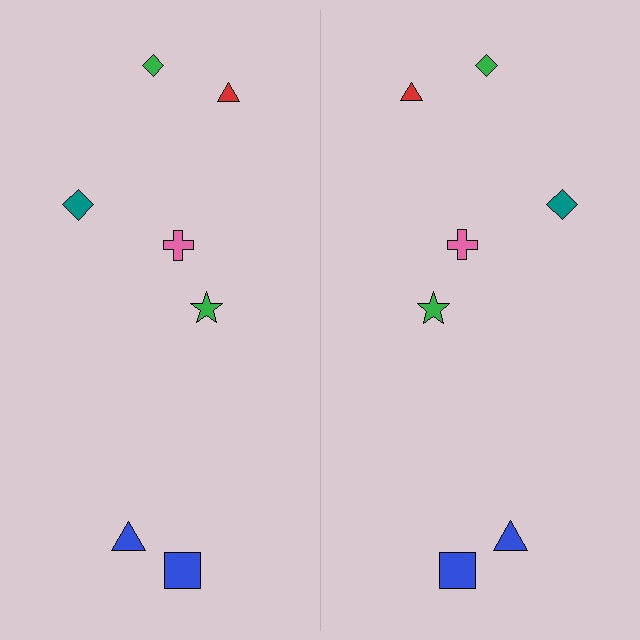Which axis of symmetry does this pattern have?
The pattern has a vertical axis of symmetry running through the center of the image.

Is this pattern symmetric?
Yes, this pattern has bilateral (reflection) symmetry.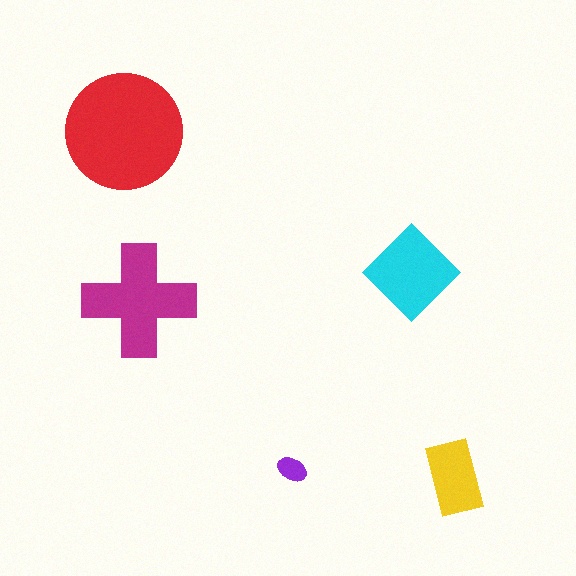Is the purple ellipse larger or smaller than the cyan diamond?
Smaller.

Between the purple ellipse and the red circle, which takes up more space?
The red circle.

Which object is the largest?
The red circle.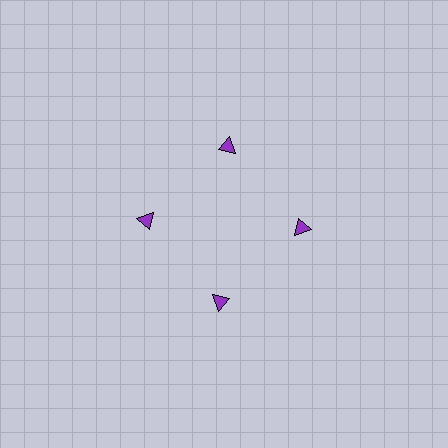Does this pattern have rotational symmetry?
Yes, this pattern has 4-fold rotational symmetry. It looks the same after rotating 90 degrees around the center.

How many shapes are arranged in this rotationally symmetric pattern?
There are 4 shapes, arranged in 4 groups of 1.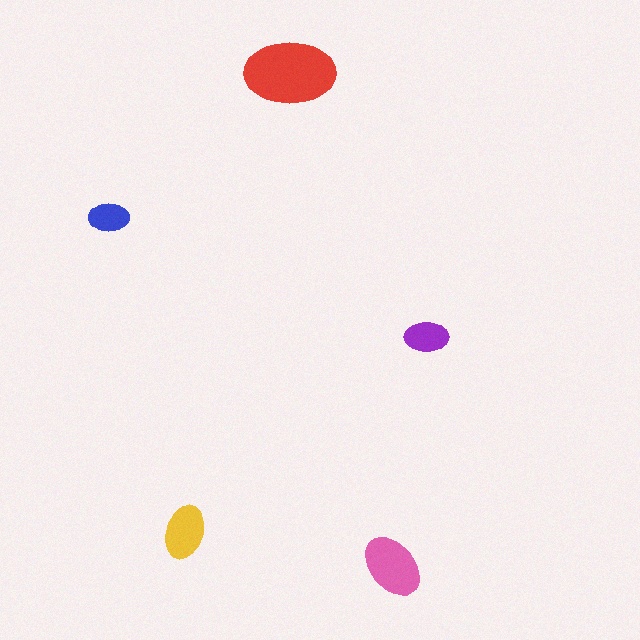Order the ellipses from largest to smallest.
the red one, the pink one, the yellow one, the purple one, the blue one.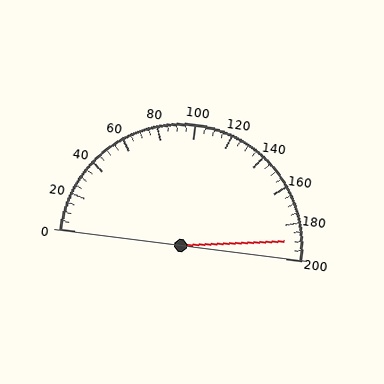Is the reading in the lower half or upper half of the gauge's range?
The reading is in the upper half of the range (0 to 200).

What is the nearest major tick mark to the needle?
The nearest major tick mark is 200.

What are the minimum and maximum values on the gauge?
The gauge ranges from 0 to 200.